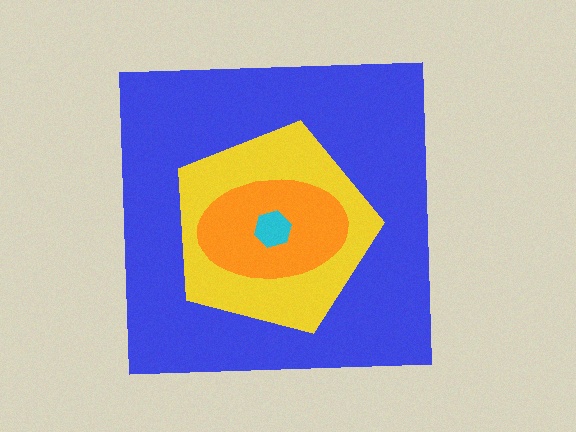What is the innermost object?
The cyan hexagon.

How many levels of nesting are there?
4.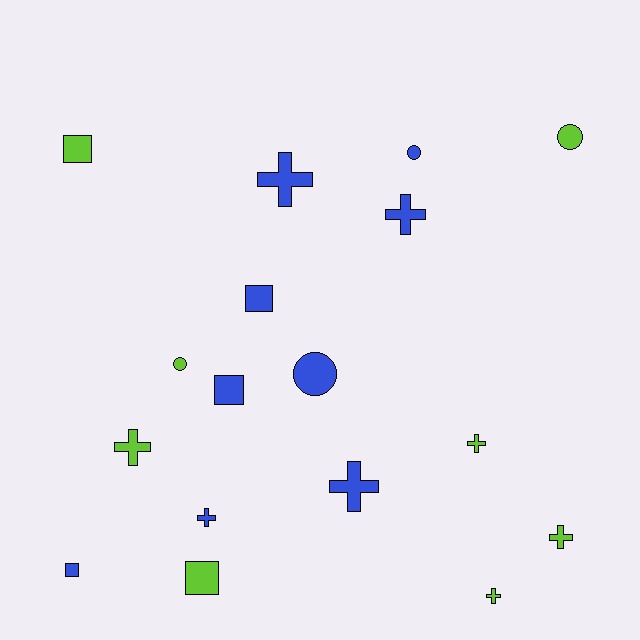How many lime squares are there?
There are 2 lime squares.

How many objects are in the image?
There are 17 objects.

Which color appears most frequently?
Blue, with 9 objects.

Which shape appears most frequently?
Cross, with 8 objects.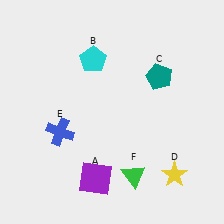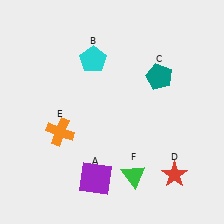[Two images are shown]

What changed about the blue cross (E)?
In Image 1, E is blue. In Image 2, it changed to orange.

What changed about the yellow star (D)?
In Image 1, D is yellow. In Image 2, it changed to red.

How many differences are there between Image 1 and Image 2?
There are 2 differences between the two images.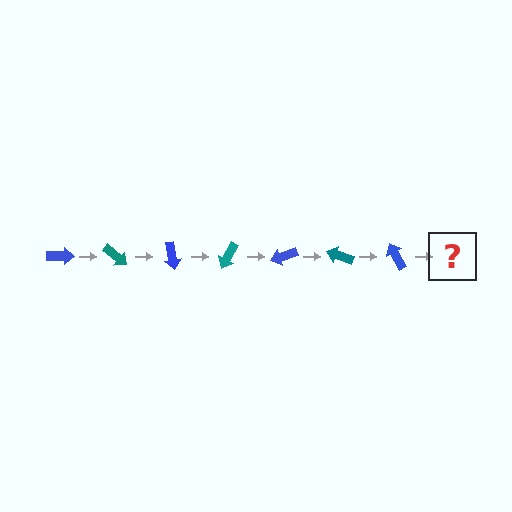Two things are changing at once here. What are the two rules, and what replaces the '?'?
The two rules are that it rotates 40 degrees each step and the color cycles through blue and teal. The '?' should be a teal arrow, rotated 280 degrees from the start.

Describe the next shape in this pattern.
It should be a teal arrow, rotated 280 degrees from the start.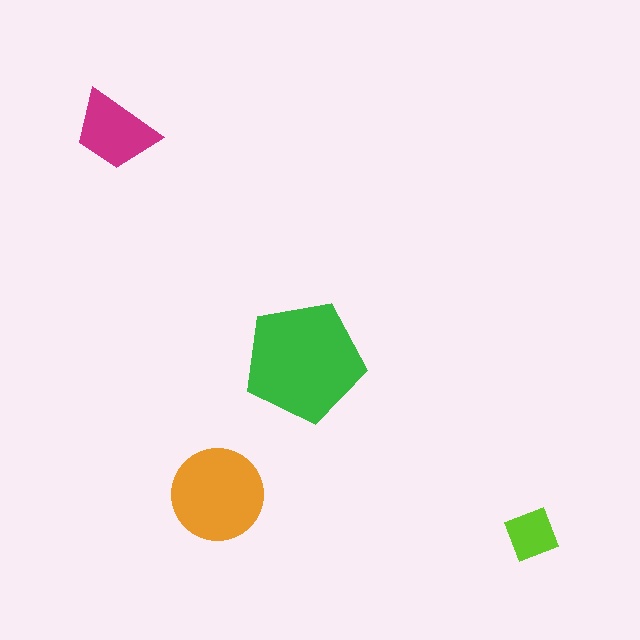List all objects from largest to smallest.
The green pentagon, the orange circle, the magenta trapezoid, the lime diamond.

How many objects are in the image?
There are 4 objects in the image.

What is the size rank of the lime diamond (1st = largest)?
4th.